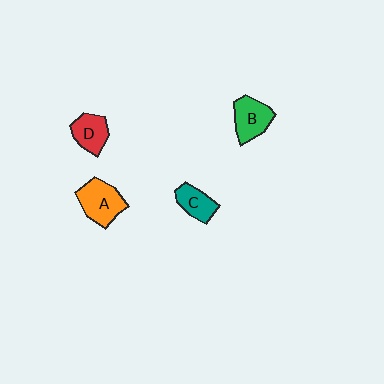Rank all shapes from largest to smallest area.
From largest to smallest: A (orange), B (green), D (red), C (teal).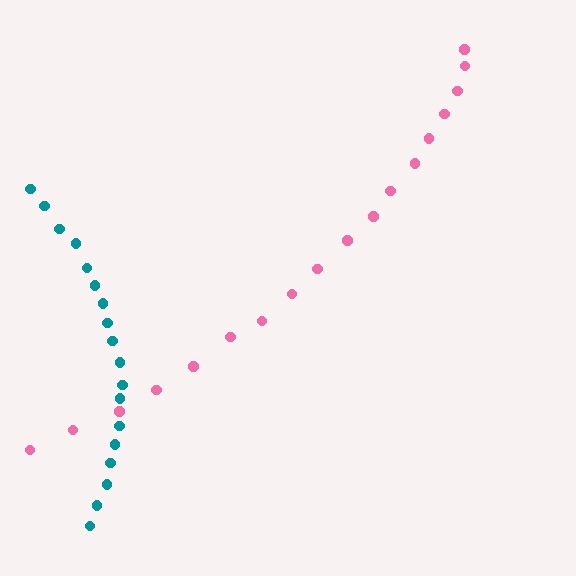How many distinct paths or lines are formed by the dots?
There are 2 distinct paths.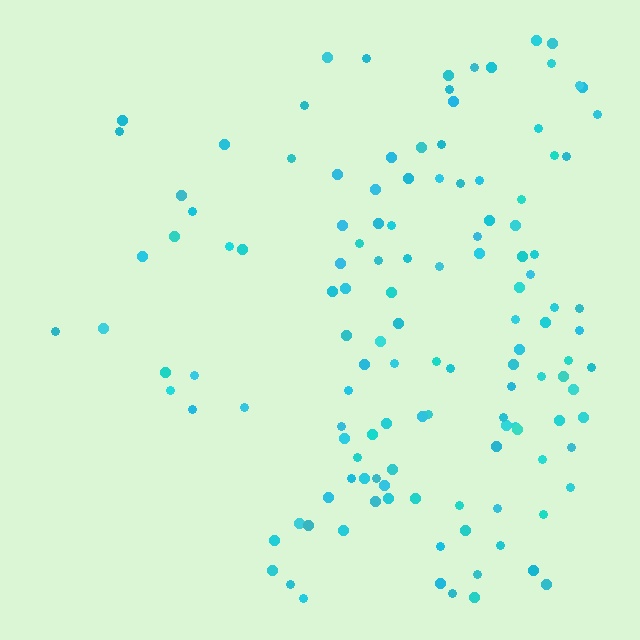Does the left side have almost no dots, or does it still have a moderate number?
Still a moderate number, just noticeably fewer than the right.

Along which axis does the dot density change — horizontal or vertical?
Horizontal.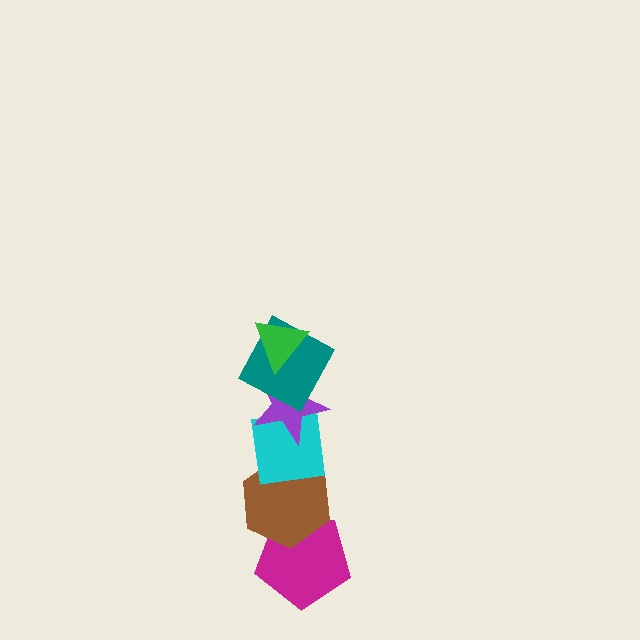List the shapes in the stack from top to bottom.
From top to bottom: the green triangle, the teal square, the purple star, the cyan square, the brown hexagon, the magenta pentagon.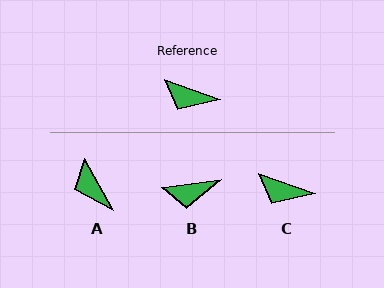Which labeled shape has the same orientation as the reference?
C.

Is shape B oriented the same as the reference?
No, it is off by about 26 degrees.